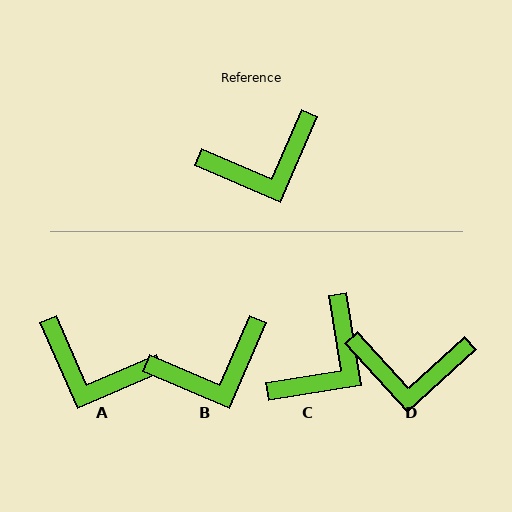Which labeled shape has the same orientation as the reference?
B.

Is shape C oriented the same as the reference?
No, it is off by about 32 degrees.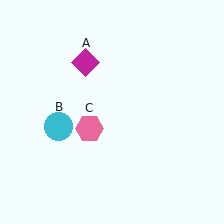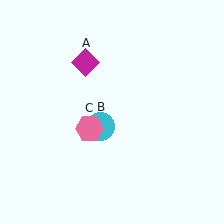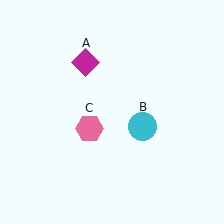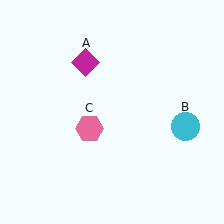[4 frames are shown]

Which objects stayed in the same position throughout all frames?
Magenta diamond (object A) and pink hexagon (object C) remained stationary.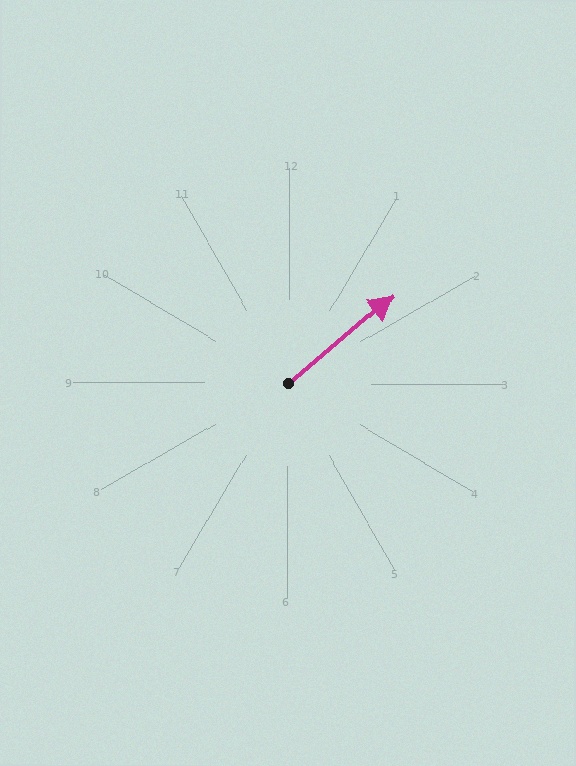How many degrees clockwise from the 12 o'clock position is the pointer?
Approximately 50 degrees.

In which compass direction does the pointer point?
Northeast.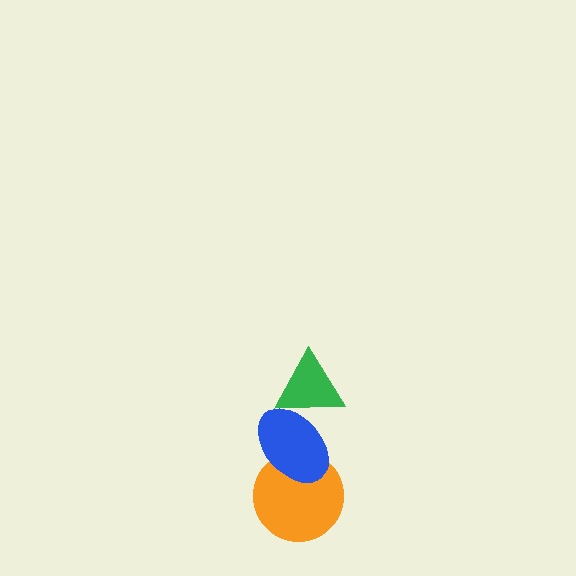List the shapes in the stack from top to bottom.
From top to bottom: the green triangle, the blue ellipse, the orange circle.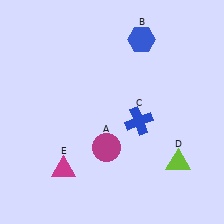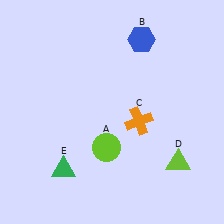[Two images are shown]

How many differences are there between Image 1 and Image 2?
There are 3 differences between the two images.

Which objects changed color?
A changed from magenta to lime. C changed from blue to orange. E changed from magenta to green.